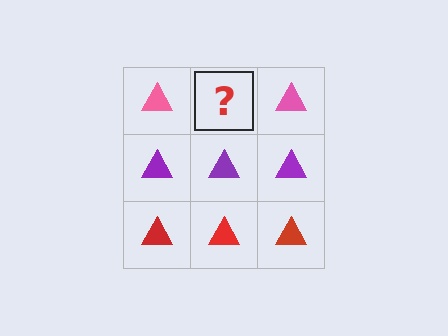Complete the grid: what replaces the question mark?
The question mark should be replaced with a pink triangle.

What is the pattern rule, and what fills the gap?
The rule is that each row has a consistent color. The gap should be filled with a pink triangle.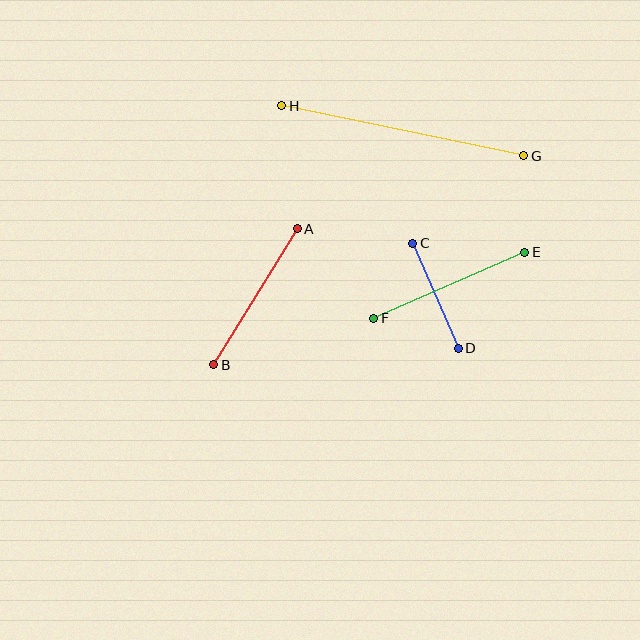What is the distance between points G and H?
The distance is approximately 247 pixels.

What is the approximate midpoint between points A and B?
The midpoint is at approximately (256, 297) pixels.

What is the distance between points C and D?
The distance is approximately 114 pixels.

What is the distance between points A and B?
The distance is approximately 160 pixels.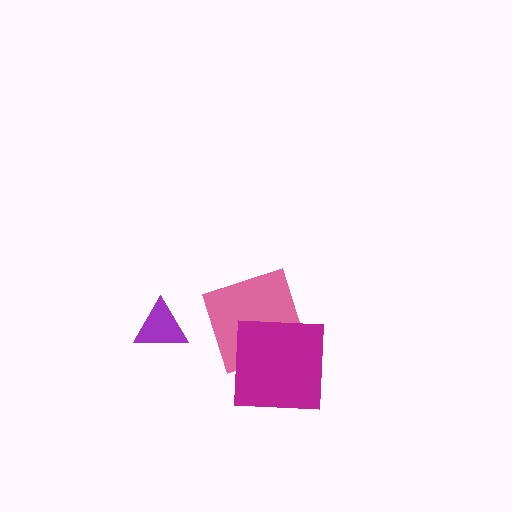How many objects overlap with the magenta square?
1 object overlaps with the magenta square.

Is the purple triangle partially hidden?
No, no other shape covers it.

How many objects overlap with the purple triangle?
0 objects overlap with the purple triangle.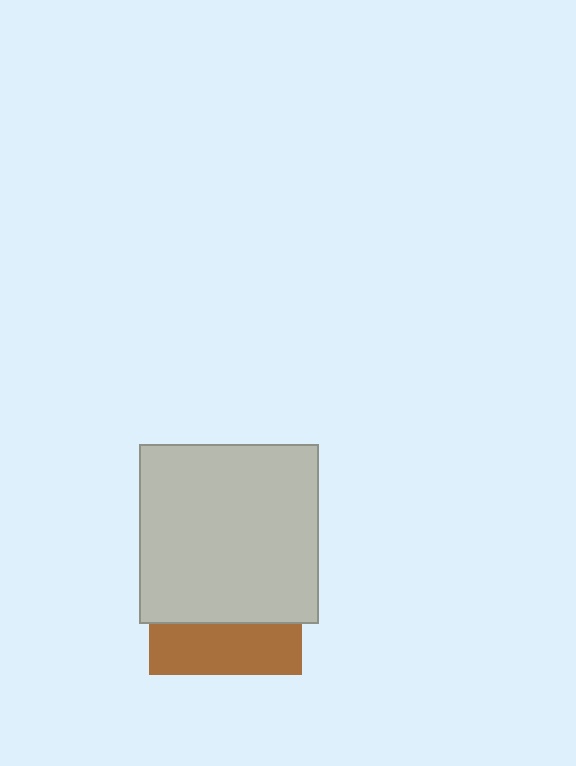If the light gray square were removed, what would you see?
You would see the complete brown square.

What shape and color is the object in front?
The object in front is a light gray square.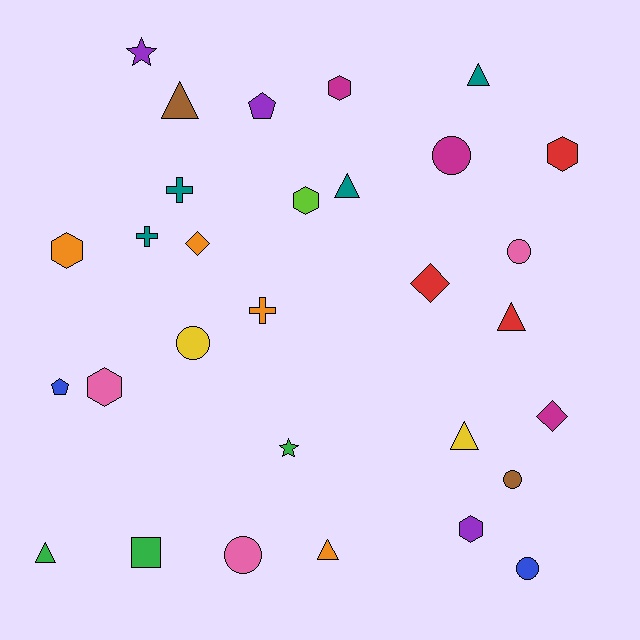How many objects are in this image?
There are 30 objects.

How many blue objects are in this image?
There are 2 blue objects.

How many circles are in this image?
There are 6 circles.